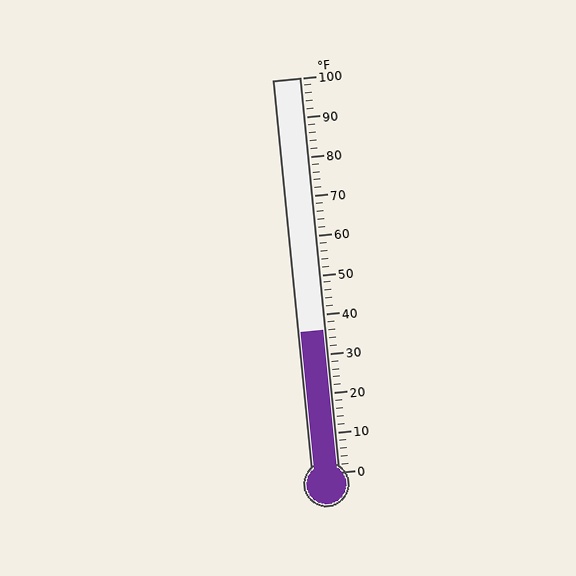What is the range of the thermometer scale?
The thermometer scale ranges from 0°F to 100°F.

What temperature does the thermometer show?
The thermometer shows approximately 36°F.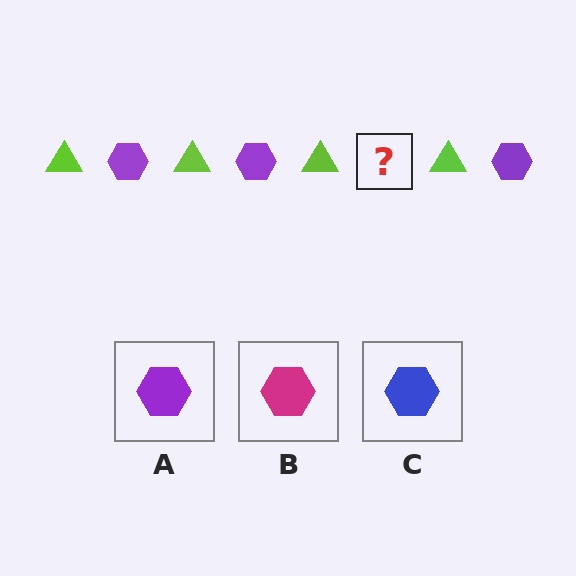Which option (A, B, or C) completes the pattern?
A.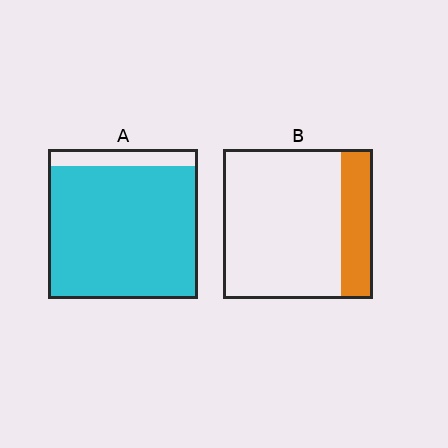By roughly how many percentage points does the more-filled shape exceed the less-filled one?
By roughly 65 percentage points (A over B).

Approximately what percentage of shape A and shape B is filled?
A is approximately 90% and B is approximately 20%.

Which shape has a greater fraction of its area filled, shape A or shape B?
Shape A.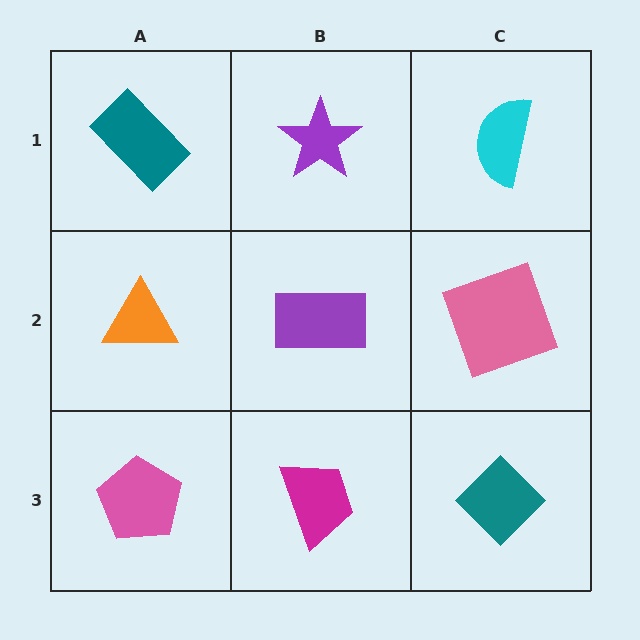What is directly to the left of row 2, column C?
A purple rectangle.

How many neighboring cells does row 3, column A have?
2.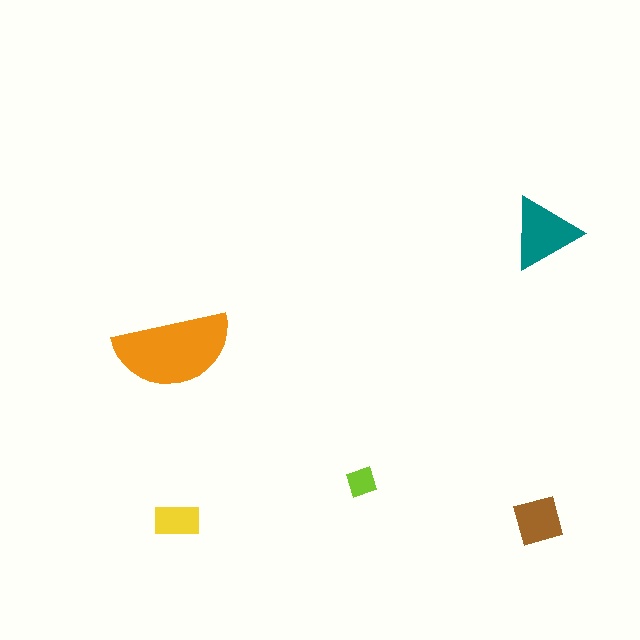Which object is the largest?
The orange semicircle.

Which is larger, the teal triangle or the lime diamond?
The teal triangle.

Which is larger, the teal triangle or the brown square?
The teal triangle.